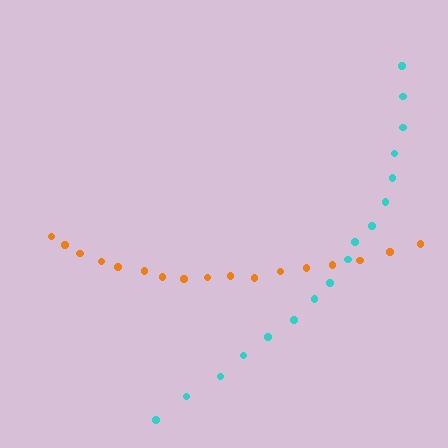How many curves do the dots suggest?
There are 2 distinct paths.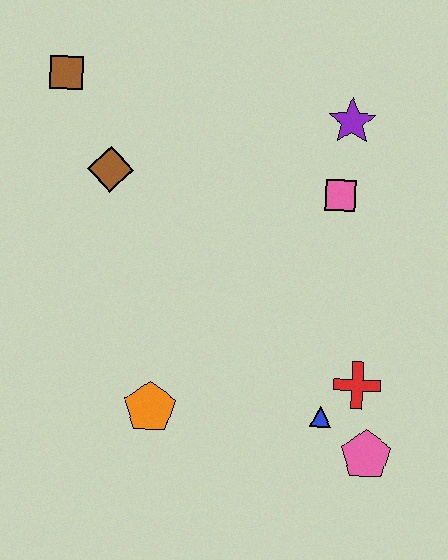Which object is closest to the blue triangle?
The red cross is closest to the blue triangle.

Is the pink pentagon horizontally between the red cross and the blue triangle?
No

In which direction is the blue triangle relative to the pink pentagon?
The blue triangle is to the left of the pink pentagon.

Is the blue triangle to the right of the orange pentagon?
Yes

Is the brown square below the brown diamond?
No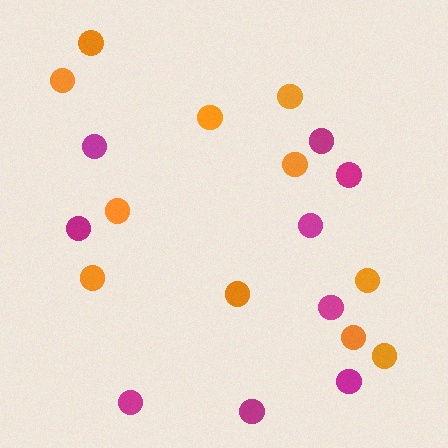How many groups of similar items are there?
There are 2 groups: one group of magenta circles (9) and one group of orange circles (11).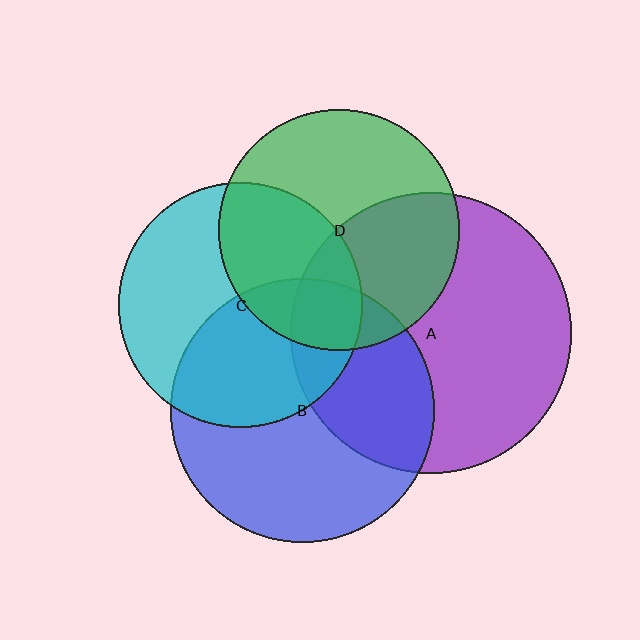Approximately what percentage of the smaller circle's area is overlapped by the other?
Approximately 45%.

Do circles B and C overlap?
Yes.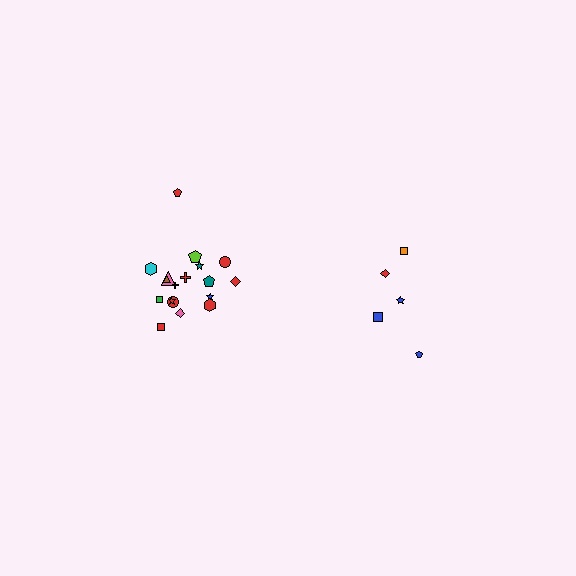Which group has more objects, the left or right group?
The left group.